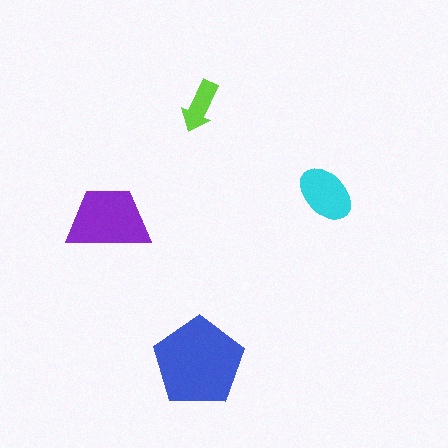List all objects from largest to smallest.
The blue pentagon, the purple trapezoid, the cyan ellipse, the lime arrow.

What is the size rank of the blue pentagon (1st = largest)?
1st.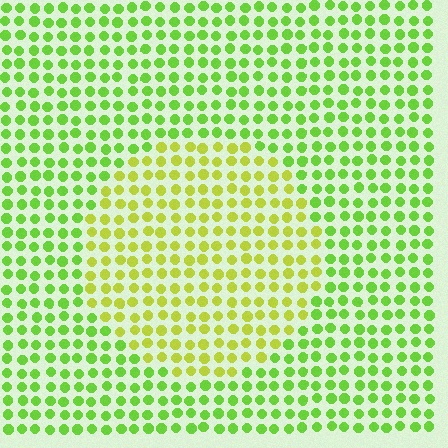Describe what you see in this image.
The image is filled with small lime elements in a uniform arrangement. A circle-shaped region is visible where the elements are tinted to a slightly different hue, forming a subtle color boundary.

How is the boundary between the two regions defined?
The boundary is defined purely by a slight shift in hue (about 31 degrees). Spacing, size, and orientation are identical on both sides.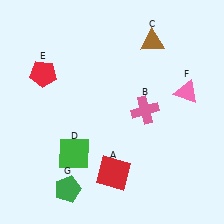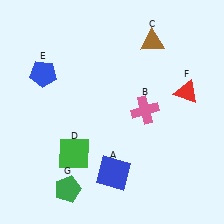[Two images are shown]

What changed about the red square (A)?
In Image 1, A is red. In Image 2, it changed to blue.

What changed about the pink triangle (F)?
In Image 1, F is pink. In Image 2, it changed to red.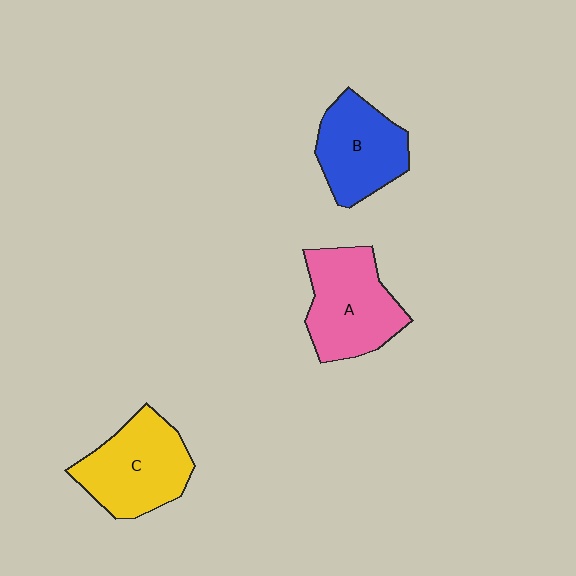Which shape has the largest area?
Shape A (pink).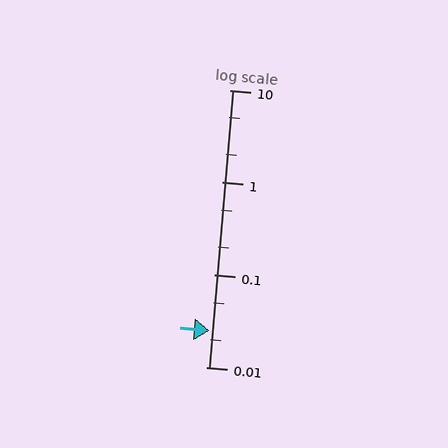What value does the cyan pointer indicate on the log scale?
The pointer indicates approximately 0.025.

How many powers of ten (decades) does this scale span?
The scale spans 3 decades, from 0.01 to 10.